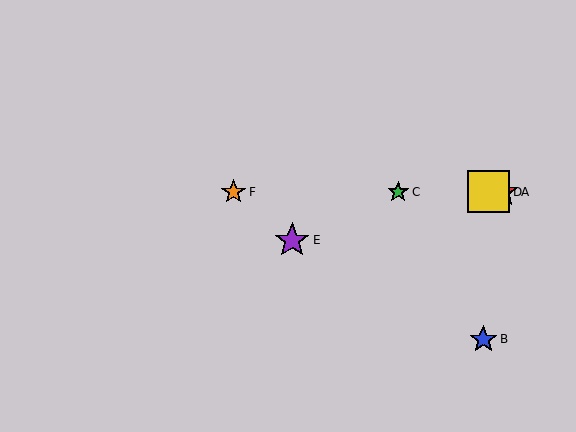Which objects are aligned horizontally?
Objects A, C, D, F are aligned horizontally.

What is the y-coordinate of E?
Object E is at y≈240.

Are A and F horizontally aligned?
Yes, both are at y≈192.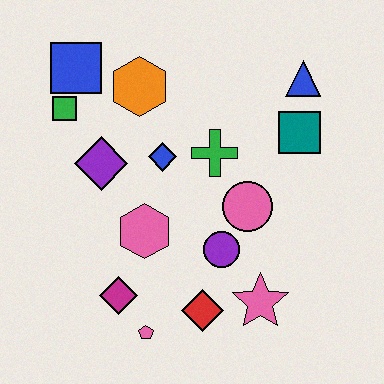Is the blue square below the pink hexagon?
No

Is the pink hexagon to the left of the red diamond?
Yes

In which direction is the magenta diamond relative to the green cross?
The magenta diamond is below the green cross.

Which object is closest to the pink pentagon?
The magenta diamond is closest to the pink pentagon.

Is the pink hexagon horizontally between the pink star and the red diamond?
No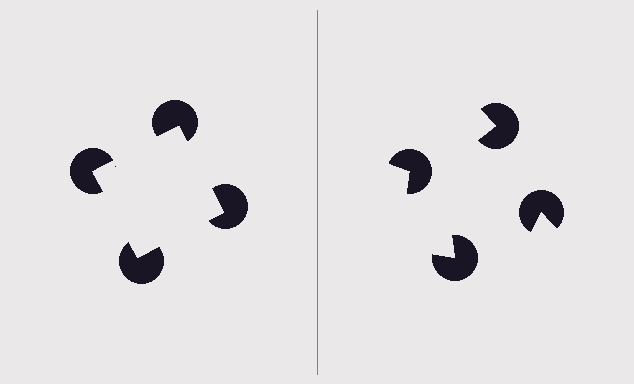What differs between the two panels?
The pac-man discs are positioned identically on both sides; only the wedge orientations differ. On the left they align to a square; on the right they are misaligned.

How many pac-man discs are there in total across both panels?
8 — 4 on each side.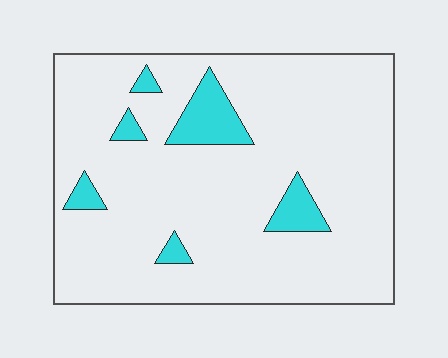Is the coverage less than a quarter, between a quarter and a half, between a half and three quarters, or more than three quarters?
Less than a quarter.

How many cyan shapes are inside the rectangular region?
6.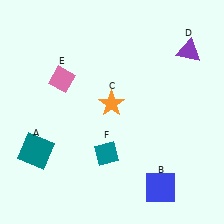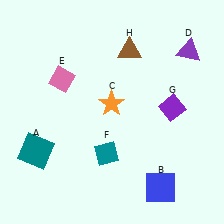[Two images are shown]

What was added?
A purple diamond (G), a brown triangle (H) were added in Image 2.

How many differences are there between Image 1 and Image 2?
There are 2 differences between the two images.